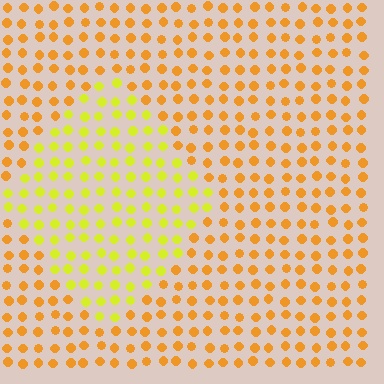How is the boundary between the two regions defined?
The boundary is defined purely by a slight shift in hue (about 34 degrees). Spacing, size, and orientation are identical on both sides.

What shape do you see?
I see a diamond.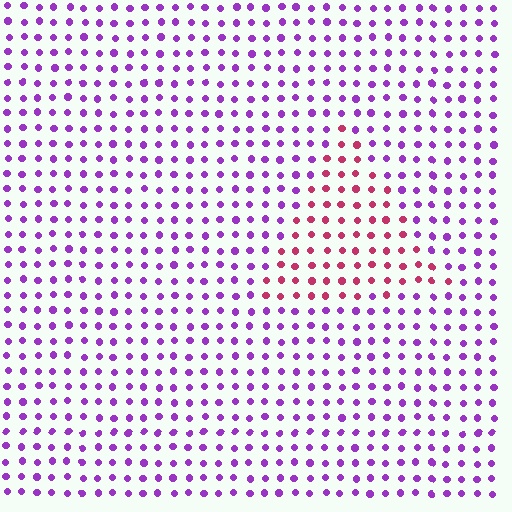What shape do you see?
I see a triangle.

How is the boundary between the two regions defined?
The boundary is defined purely by a slight shift in hue (about 55 degrees). Spacing, size, and orientation are identical on both sides.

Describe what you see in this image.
The image is filled with small purple elements in a uniform arrangement. A triangle-shaped region is visible where the elements are tinted to a slightly different hue, forming a subtle color boundary.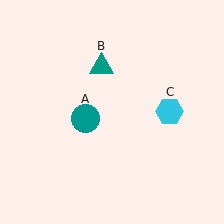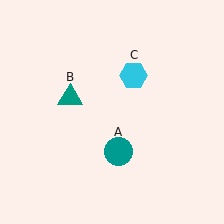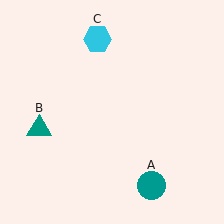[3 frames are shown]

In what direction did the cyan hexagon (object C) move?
The cyan hexagon (object C) moved up and to the left.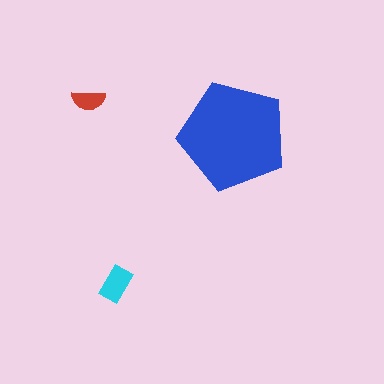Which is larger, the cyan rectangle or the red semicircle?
The cyan rectangle.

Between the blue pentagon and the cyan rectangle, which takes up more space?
The blue pentagon.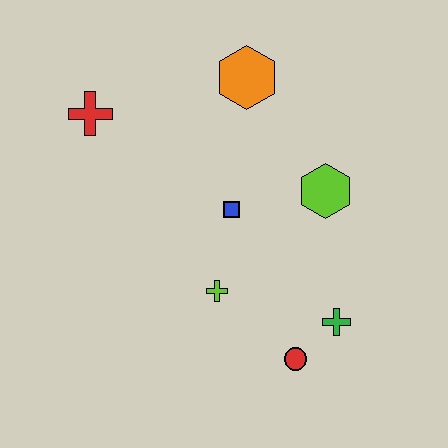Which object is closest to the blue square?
The lime cross is closest to the blue square.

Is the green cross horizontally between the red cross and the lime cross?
No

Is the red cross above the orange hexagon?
No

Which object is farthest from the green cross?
The red cross is farthest from the green cross.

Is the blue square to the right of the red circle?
No